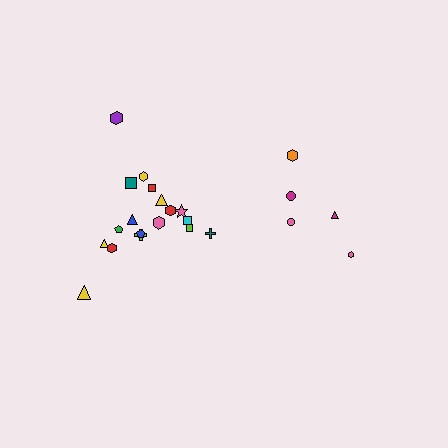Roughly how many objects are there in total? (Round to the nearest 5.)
Roughly 25 objects in total.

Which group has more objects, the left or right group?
The left group.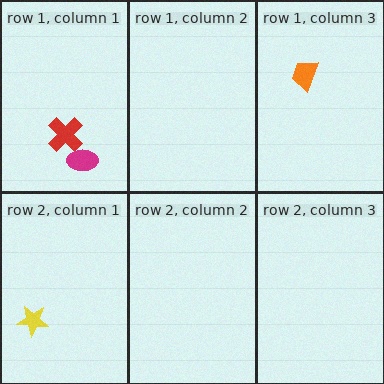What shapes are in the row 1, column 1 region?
The red cross, the magenta ellipse.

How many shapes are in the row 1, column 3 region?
1.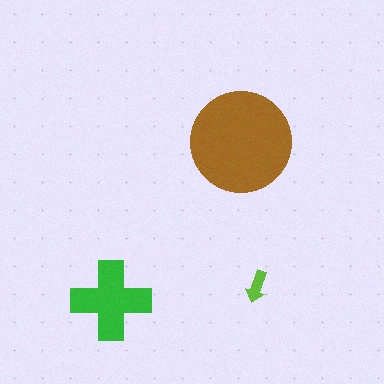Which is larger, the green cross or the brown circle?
The brown circle.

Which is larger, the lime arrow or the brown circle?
The brown circle.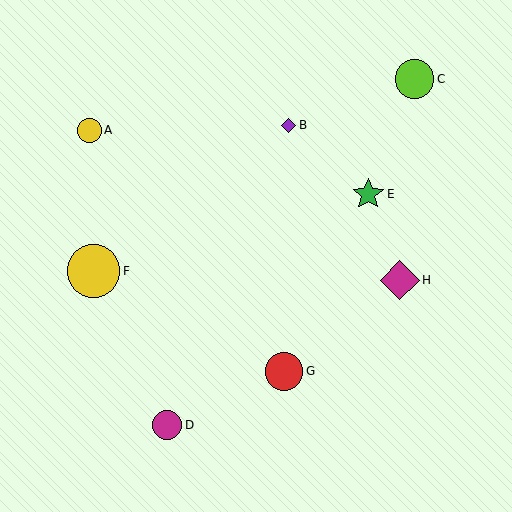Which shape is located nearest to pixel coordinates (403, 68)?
The lime circle (labeled C) at (415, 79) is nearest to that location.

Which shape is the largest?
The yellow circle (labeled F) is the largest.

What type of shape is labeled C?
Shape C is a lime circle.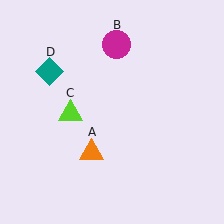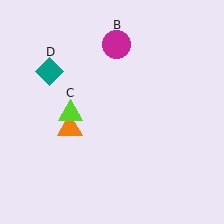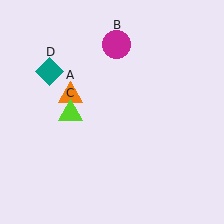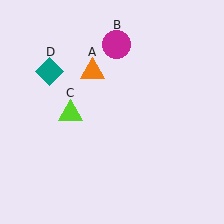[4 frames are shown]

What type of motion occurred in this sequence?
The orange triangle (object A) rotated clockwise around the center of the scene.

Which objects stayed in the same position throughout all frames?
Magenta circle (object B) and lime triangle (object C) and teal diamond (object D) remained stationary.